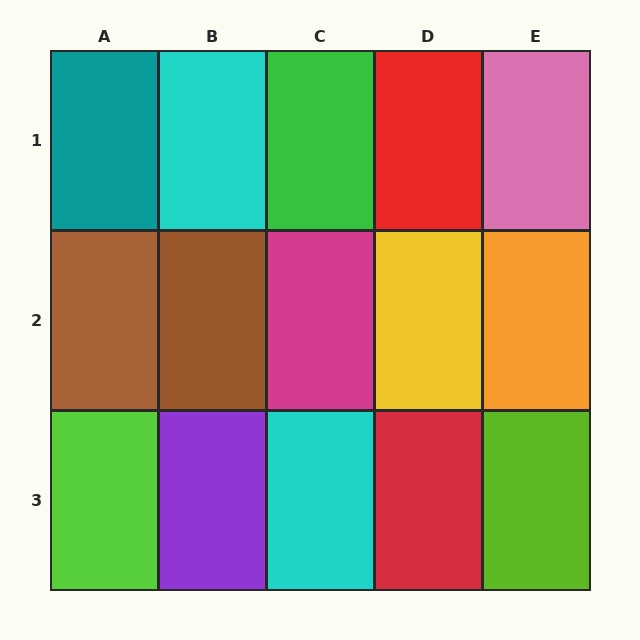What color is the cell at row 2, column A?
Brown.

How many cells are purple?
1 cell is purple.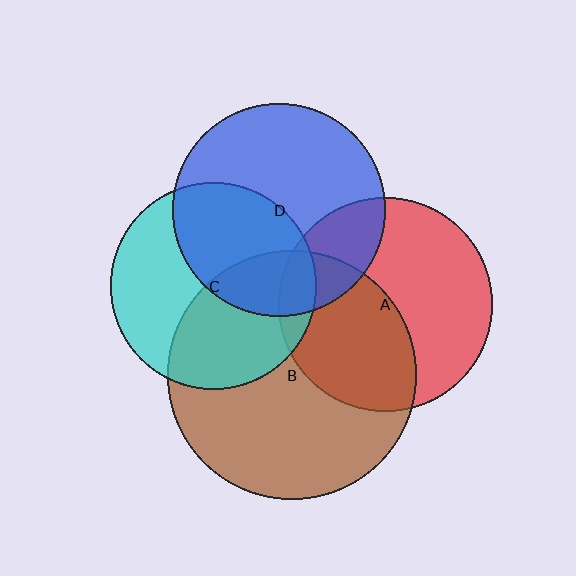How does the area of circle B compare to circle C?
Approximately 1.5 times.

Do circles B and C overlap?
Yes.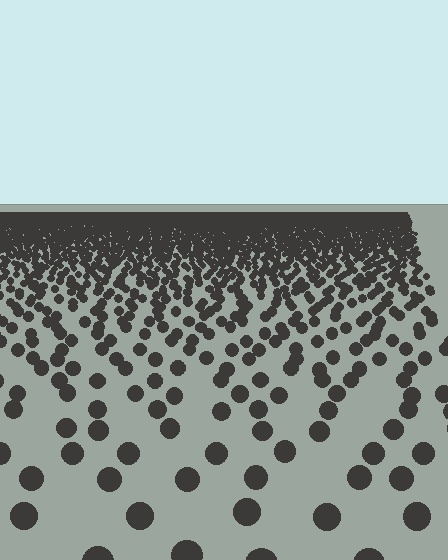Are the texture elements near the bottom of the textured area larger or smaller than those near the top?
Larger. Near the bottom, elements are closer to the viewer and appear at a bigger on-screen size.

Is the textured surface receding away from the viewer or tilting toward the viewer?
The surface is receding away from the viewer. Texture elements get smaller and denser toward the top.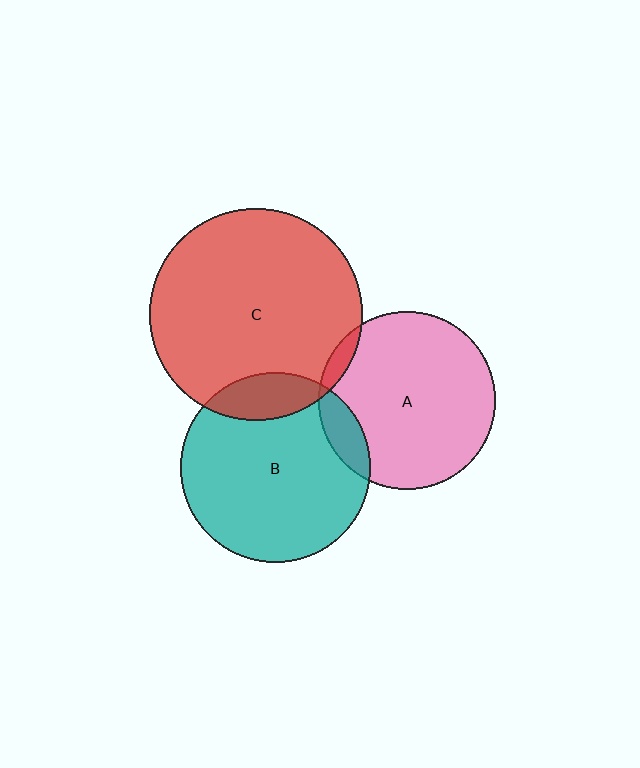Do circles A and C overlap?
Yes.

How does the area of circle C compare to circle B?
Approximately 1.3 times.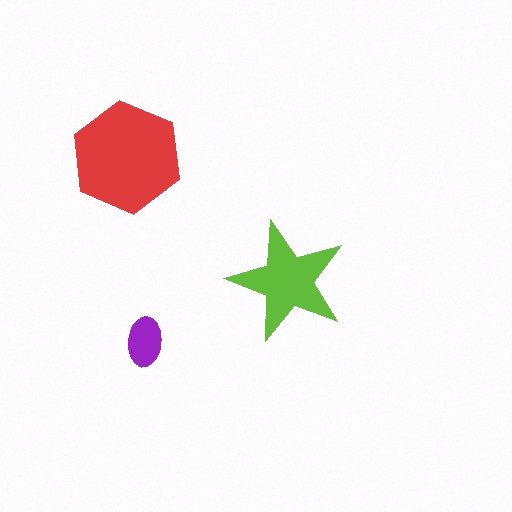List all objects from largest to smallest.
The red hexagon, the lime star, the purple ellipse.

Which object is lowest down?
The purple ellipse is bottommost.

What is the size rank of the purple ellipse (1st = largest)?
3rd.